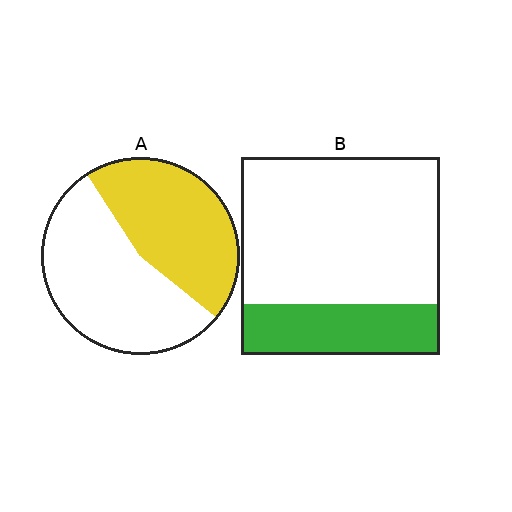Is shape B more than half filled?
No.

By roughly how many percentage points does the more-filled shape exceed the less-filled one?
By roughly 20 percentage points (A over B).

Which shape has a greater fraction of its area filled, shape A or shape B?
Shape A.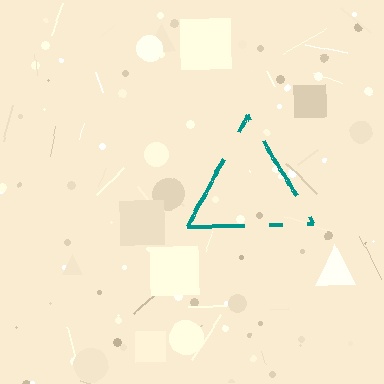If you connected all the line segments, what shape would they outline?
They would outline a triangle.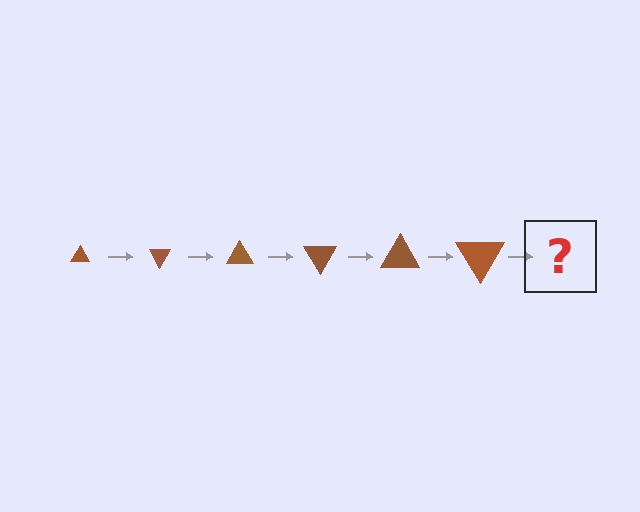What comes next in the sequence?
The next element should be a triangle, larger than the previous one and rotated 360 degrees from the start.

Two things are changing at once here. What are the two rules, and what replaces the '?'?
The two rules are that the triangle grows larger each step and it rotates 60 degrees each step. The '?' should be a triangle, larger than the previous one and rotated 360 degrees from the start.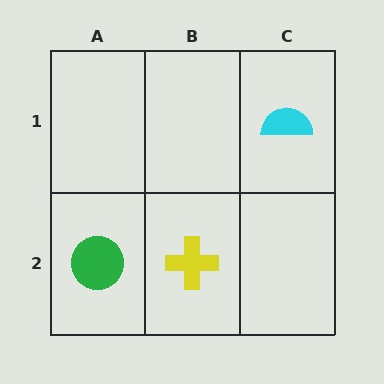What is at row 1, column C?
A cyan semicircle.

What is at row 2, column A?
A green circle.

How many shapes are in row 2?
2 shapes.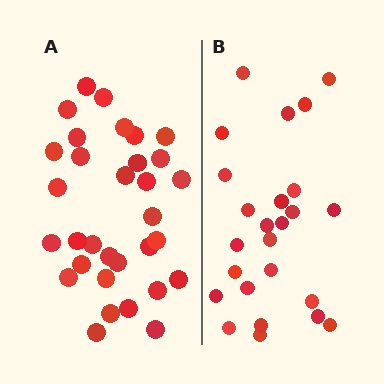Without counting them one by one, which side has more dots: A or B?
Region A (the left region) has more dots.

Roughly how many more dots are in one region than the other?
Region A has roughly 8 or so more dots than region B.